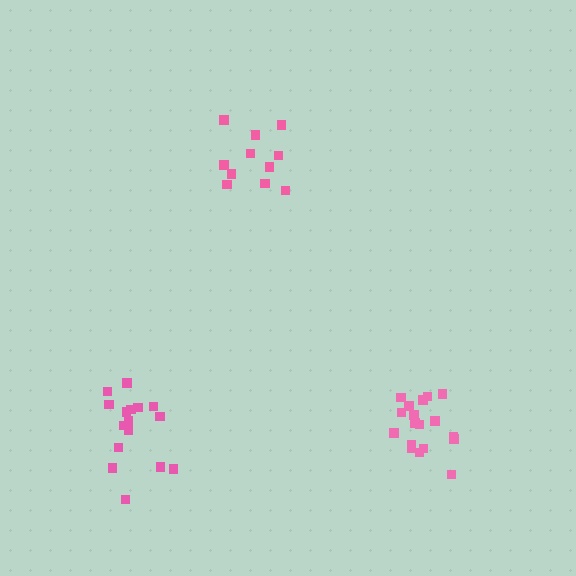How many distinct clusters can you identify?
There are 3 distinct clusters.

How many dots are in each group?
Group 1: 17 dots, Group 2: 12 dots, Group 3: 18 dots (47 total).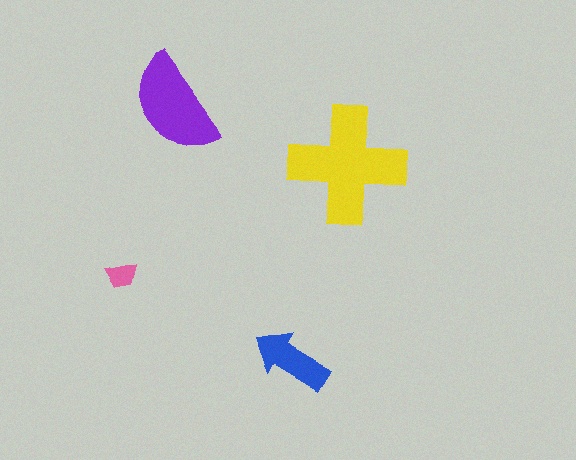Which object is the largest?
The yellow cross.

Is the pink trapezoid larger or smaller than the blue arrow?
Smaller.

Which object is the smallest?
The pink trapezoid.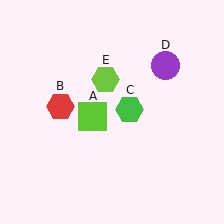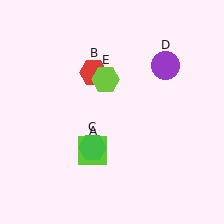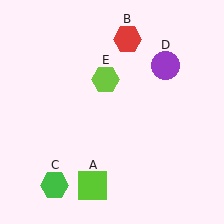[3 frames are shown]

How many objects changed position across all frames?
3 objects changed position: lime square (object A), red hexagon (object B), green hexagon (object C).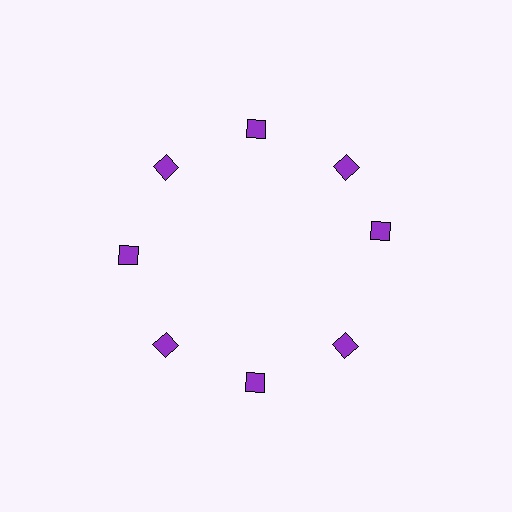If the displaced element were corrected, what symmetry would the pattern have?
It would have 8-fold rotational symmetry — the pattern would map onto itself every 45 degrees.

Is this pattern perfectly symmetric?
No. The 8 purple diamonds are arranged in a ring, but one element near the 3 o'clock position is rotated out of alignment along the ring, breaking the 8-fold rotational symmetry.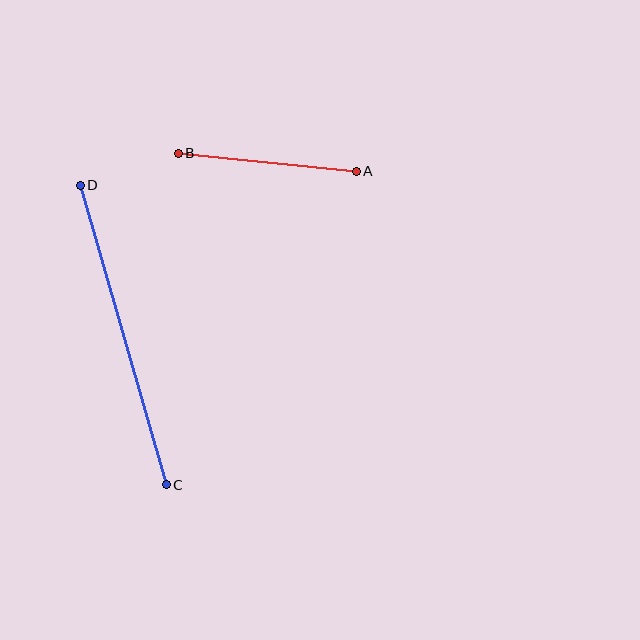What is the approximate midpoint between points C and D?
The midpoint is at approximately (123, 335) pixels.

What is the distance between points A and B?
The distance is approximately 179 pixels.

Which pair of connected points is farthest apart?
Points C and D are farthest apart.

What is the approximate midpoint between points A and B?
The midpoint is at approximately (267, 162) pixels.